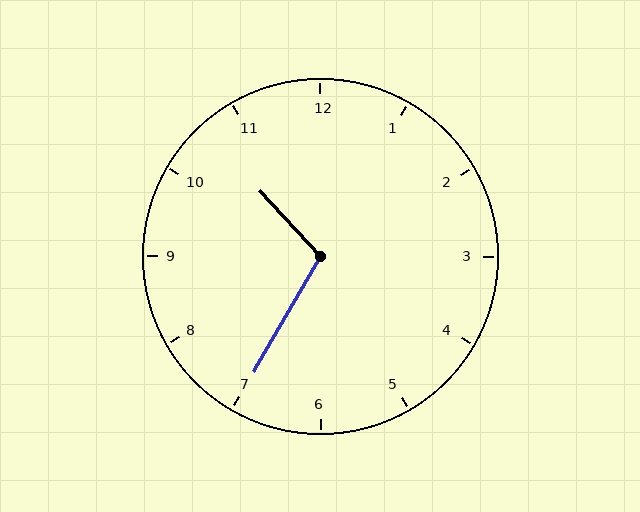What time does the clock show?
10:35.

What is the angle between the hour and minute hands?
Approximately 108 degrees.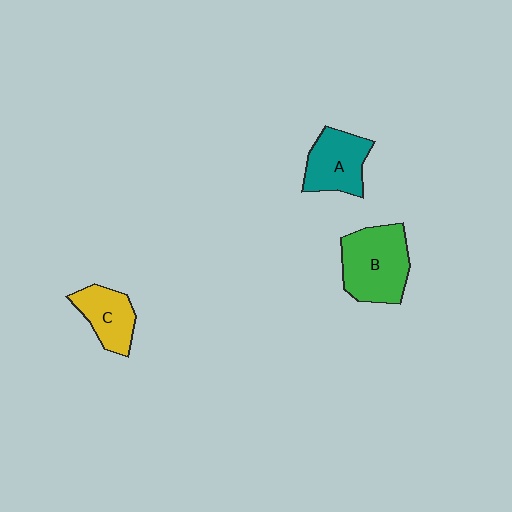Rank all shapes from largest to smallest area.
From largest to smallest: B (green), A (teal), C (yellow).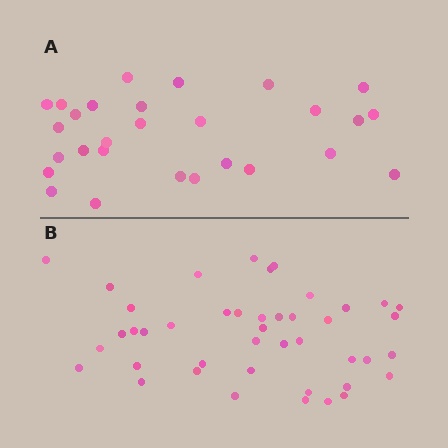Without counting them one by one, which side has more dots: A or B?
Region B (the bottom region) has more dots.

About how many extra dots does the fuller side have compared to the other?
Region B has approximately 15 more dots than region A.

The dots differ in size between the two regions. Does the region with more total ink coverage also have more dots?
No. Region A has more total ink coverage because its dots are larger, but region B actually contains more individual dots. Total area can be misleading — the number of items is what matters here.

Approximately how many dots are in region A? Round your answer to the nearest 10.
About 30 dots. (The exact count is 28, which rounds to 30.)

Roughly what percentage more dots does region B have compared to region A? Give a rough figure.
About 55% more.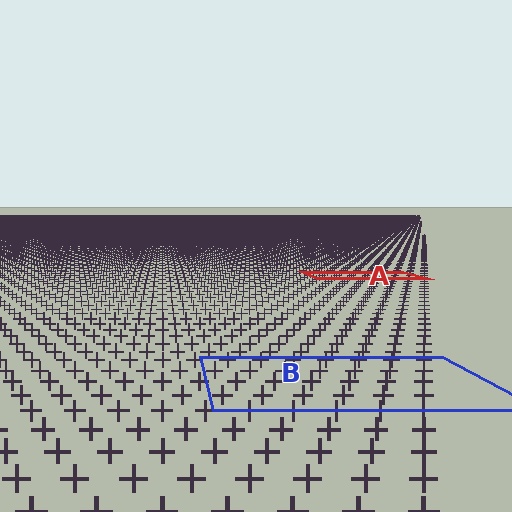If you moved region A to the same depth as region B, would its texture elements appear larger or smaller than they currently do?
They would appear larger. At a closer depth, the same texture elements are projected at a bigger on-screen size.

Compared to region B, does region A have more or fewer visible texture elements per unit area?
Region A has more texture elements per unit area — they are packed more densely because it is farther away.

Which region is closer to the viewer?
Region B is closer. The texture elements there are larger and more spread out.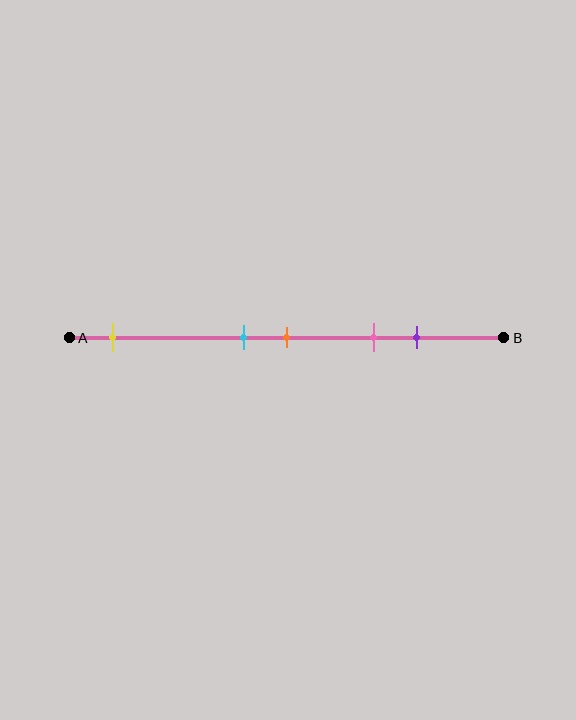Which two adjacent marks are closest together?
The cyan and orange marks are the closest adjacent pair.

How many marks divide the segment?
There are 5 marks dividing the segment.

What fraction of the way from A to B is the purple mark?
The purple mark is approximately 80% (0.8) of the way from A to B.